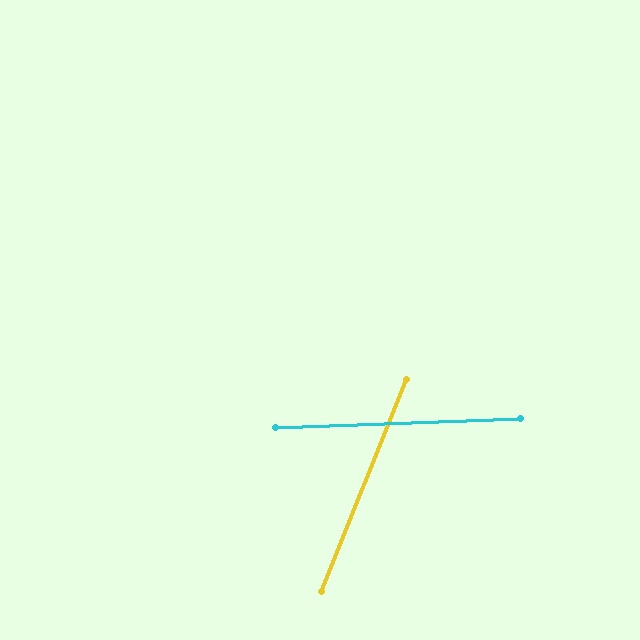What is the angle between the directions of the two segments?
Approximately 66 degrees.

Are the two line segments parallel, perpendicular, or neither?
Neither parallel nor perpendicular — they differ by about 66°.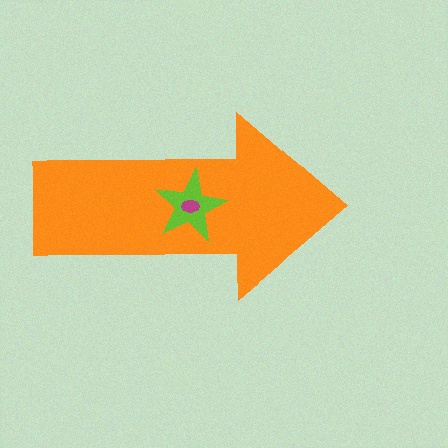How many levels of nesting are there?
3.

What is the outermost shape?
The orange arrow.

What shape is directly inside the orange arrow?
The lime star.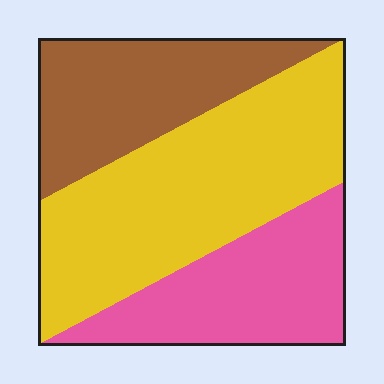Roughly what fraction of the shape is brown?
Brown covers 27% of the shape.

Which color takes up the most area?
Yellow, at roughly 45%.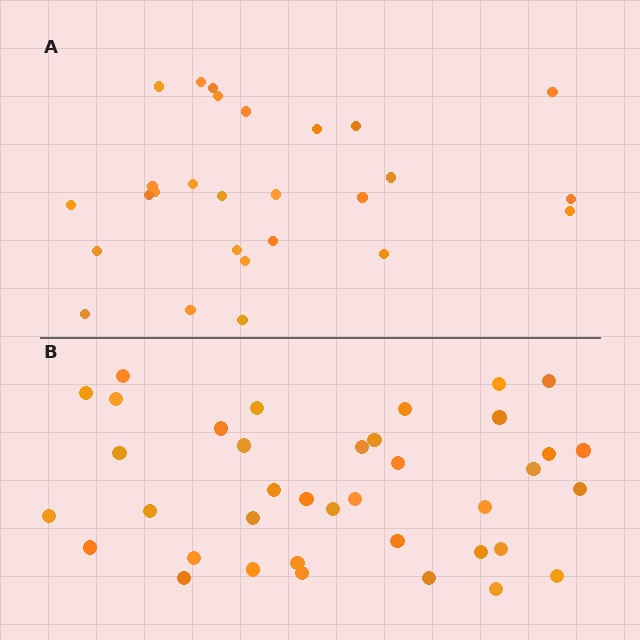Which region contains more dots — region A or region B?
Region B (the bottom region) has more dots.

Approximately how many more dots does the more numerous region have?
Region B has roughly 12 or so more dots than region A.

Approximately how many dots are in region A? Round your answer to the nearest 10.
About 30 dots. (The exact count is 27, which rounds to 30.)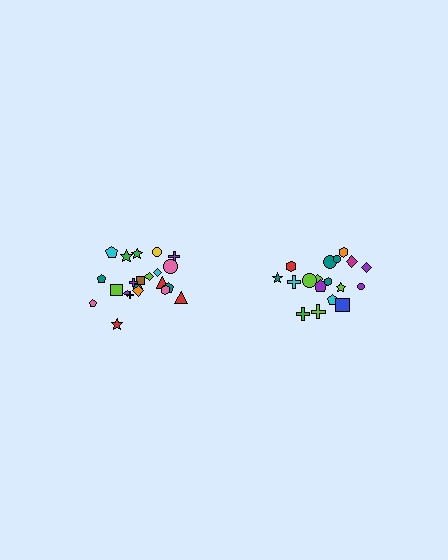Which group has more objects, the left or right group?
The left group.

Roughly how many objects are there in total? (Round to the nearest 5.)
Roughly 40 objects in total.